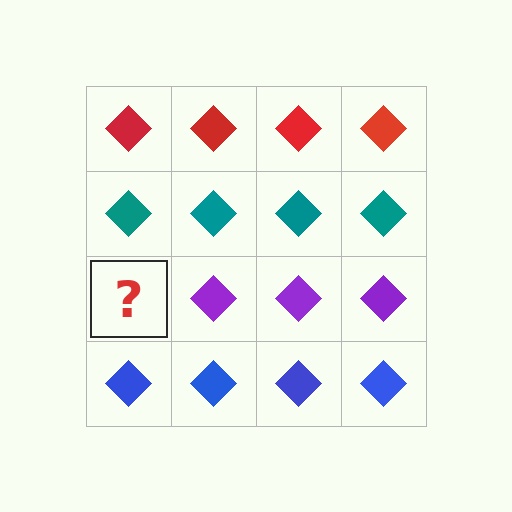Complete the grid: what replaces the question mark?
The question mark should be replaced with a purple diamond.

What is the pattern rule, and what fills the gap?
The rule is that each row has a consistent color. The gap should be filled with a purple diamond.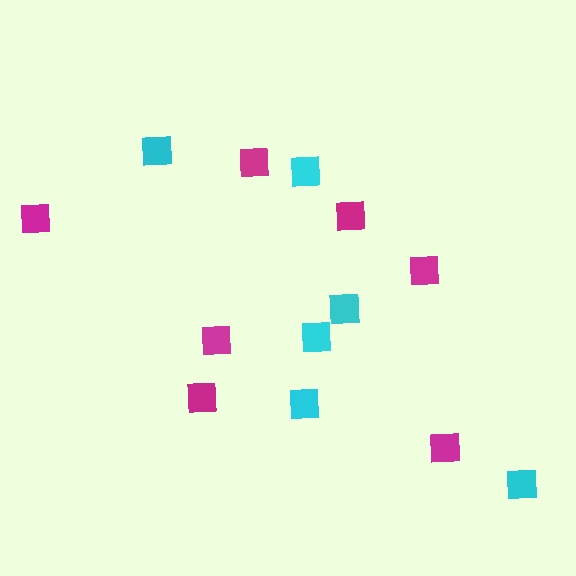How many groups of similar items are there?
There are 2 groups: one group of magenta squares (7) and one group of cyan squares (6).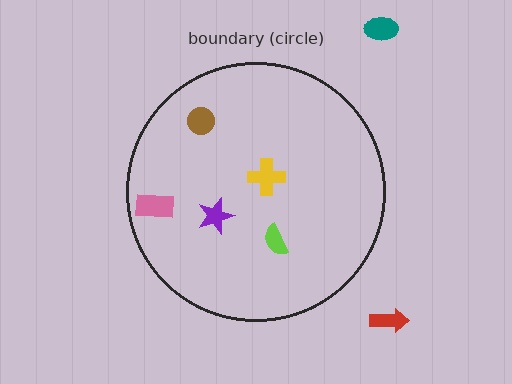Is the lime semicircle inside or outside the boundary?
Inside.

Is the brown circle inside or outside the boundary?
Inside.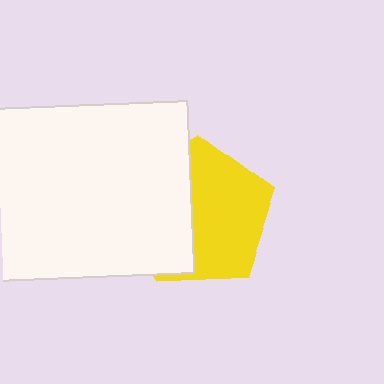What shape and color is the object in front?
The object in front is a white rectangle.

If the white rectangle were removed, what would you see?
You would see the complete yellow pentagon.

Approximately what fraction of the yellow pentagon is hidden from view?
Roughly 41% of the yellow pentagon is hidden behind the white rectangle.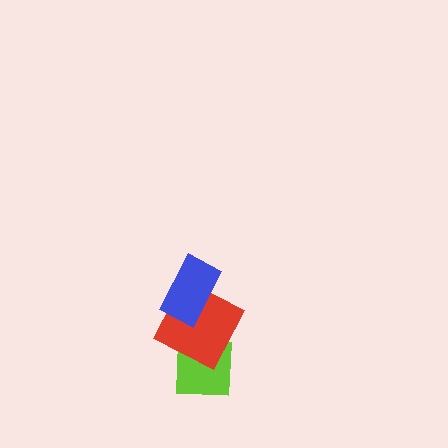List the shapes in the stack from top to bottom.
From top to bottom: the blue rectangle, the red square, the lime square.